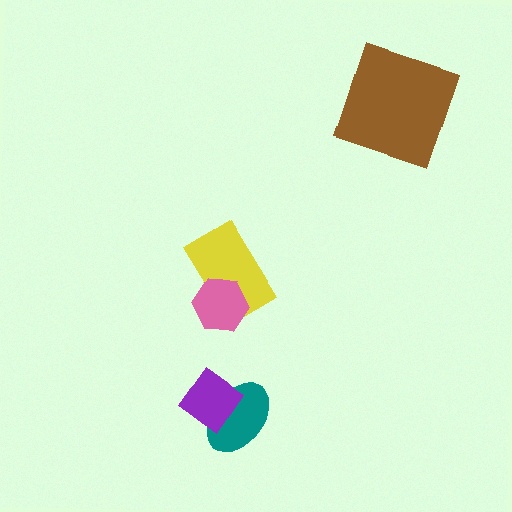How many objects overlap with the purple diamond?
1 object overlaps with the purple diamond.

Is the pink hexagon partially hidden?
No, no other shape covers it.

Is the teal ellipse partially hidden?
Yes, it is partially covered by another shape.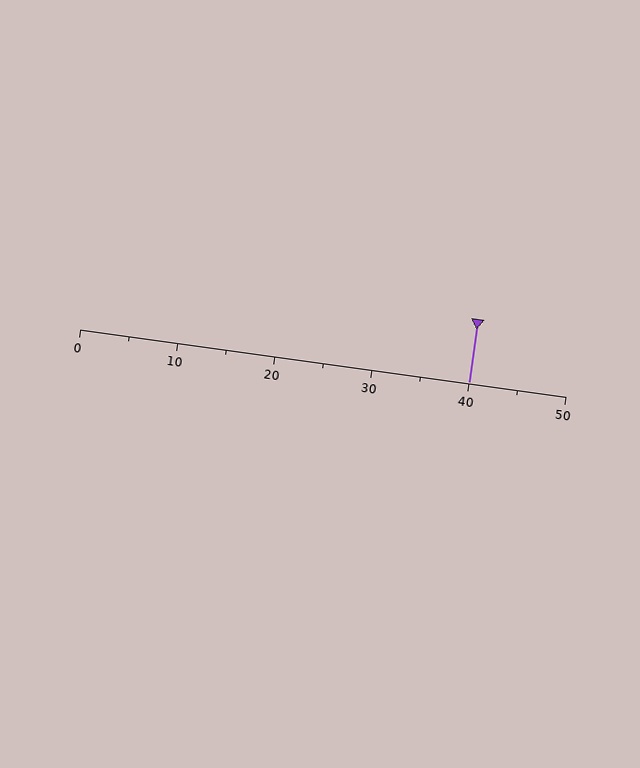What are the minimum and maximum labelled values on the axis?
The axis runs from 0 to 50.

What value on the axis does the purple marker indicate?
The marker indicates approximately 40.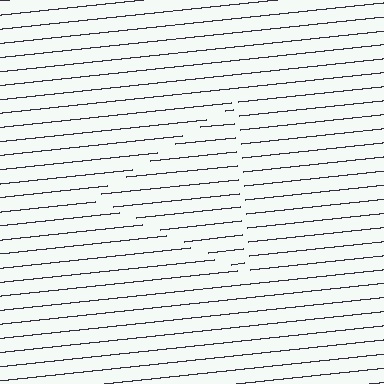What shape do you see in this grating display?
An illusory triangle. The interior of the shape contains the same grating, shifted by half a period — the contour is defined by the phase discontinuity where line-ends from the inner and outer gratings abut.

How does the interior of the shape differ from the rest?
The interior of the shape contains the same grating, shifted by half a period — the contour is defined by the phase discontinuity where line-ends from the inner and outer gratings abut.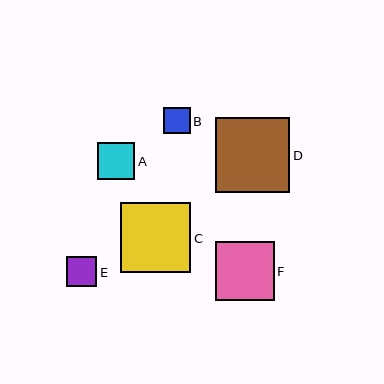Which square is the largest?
Square D is the largest with a size of approximately 74 pixels.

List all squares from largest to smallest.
From largest to smallest: D, C, F, A, E, B.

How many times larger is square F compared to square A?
Square F is approximately 1.6 times the size of square A.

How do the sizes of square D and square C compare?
Square D and square C are approximately the same size.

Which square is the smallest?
Square B is the smallest with a size of approximately 27 pixels.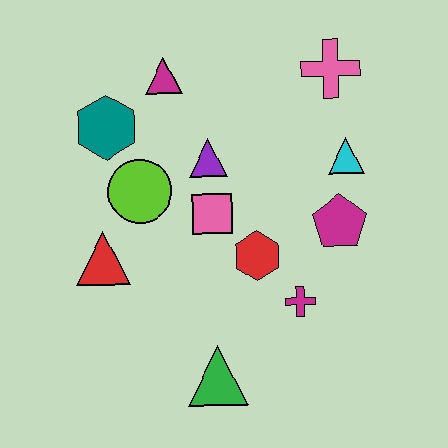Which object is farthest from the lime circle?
The pink cross is farthest from the lime circle.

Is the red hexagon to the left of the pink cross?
Yes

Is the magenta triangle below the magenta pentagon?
No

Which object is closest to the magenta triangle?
The teal hexagon is closest to the magenta triangle.